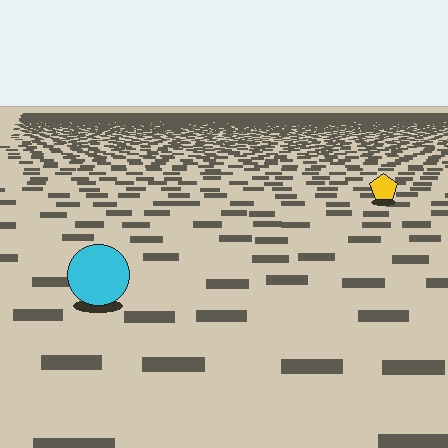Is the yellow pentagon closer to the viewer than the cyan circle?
No. The cyan circle is closer — you can tell from the texture gradient: the ground texture is coarser near it.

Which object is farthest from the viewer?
The yellow pentagon is farthest from the viewer. It appears smaller and the ground texture around it is denser.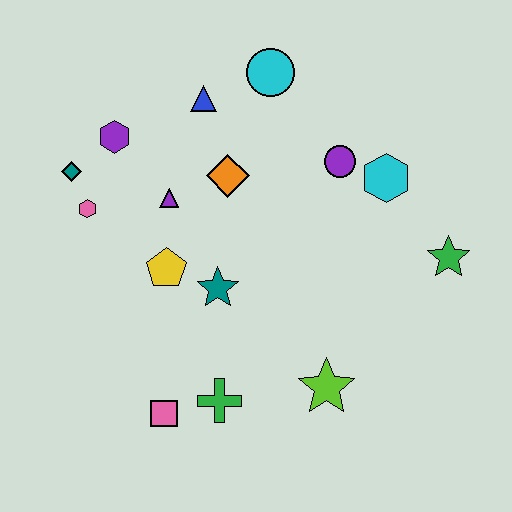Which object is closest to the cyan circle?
The blue triangle is closest to the cyan circle.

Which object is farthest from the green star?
The teal diamond is farthest from the green star.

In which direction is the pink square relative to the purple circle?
The pink square is below the purple circle.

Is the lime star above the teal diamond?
No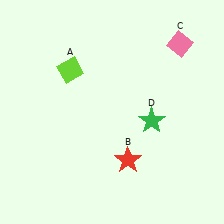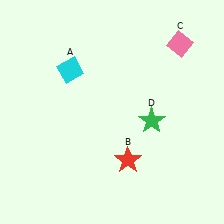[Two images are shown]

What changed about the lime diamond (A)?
In Image 1, A is lime. In Image 2, it changed to cyan.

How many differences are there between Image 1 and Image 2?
There is 1 difference between the two images.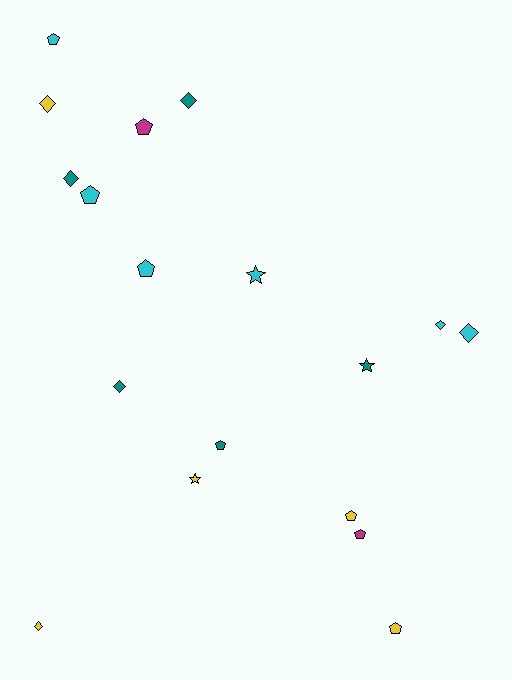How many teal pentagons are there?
There is 1 teal pentagon.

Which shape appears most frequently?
Pentagon, with 8 objects.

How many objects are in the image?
There are 18 objects.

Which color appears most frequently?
Cyan, with 6 objects.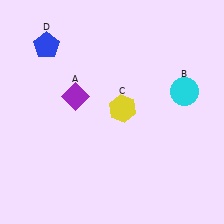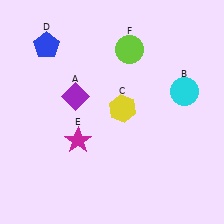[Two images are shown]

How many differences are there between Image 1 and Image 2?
There are 2 differences between the two images.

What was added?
A magenta star (E), a lime circle (F) were added in Image 2.